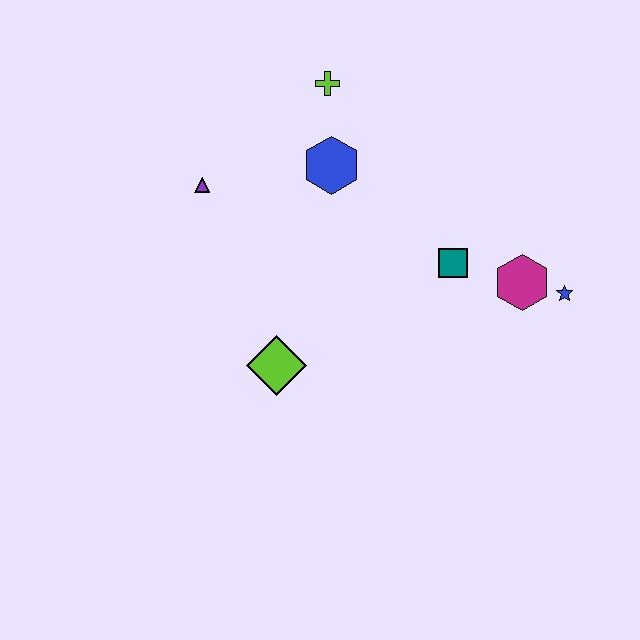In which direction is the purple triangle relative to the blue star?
The purple triangle is to the left of the blue star.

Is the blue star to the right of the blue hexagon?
Yes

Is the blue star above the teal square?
No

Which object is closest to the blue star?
The magenta hexagon is closest to the blue star.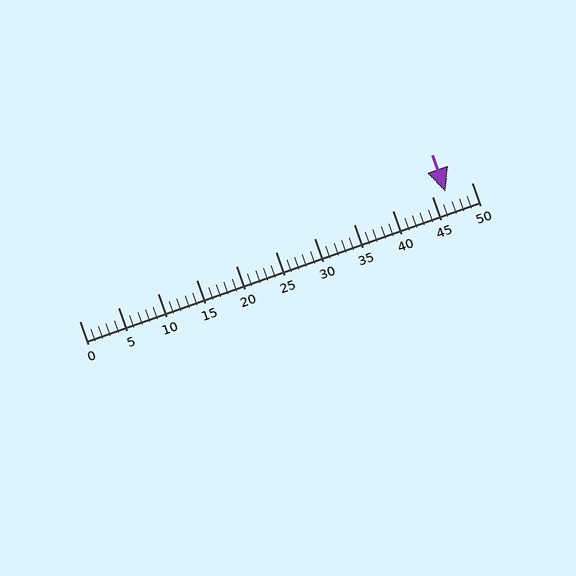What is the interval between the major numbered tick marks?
The major tick marks are spaced 5 units apart.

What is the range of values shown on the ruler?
The ruler shows values from 0 to 50.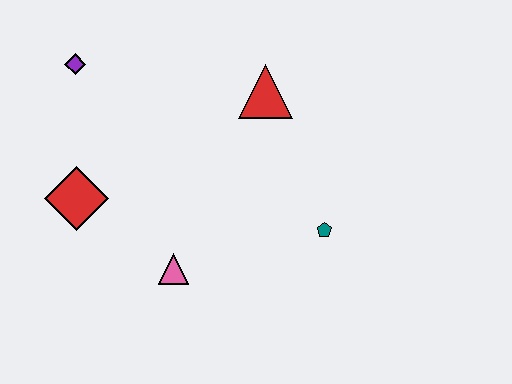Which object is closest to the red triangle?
The teal pentagon is closest to the red triangle.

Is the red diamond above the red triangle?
No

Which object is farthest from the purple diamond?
The teal pentagon is farthest from the purple diamond.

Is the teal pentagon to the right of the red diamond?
Yes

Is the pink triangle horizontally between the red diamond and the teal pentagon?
Yes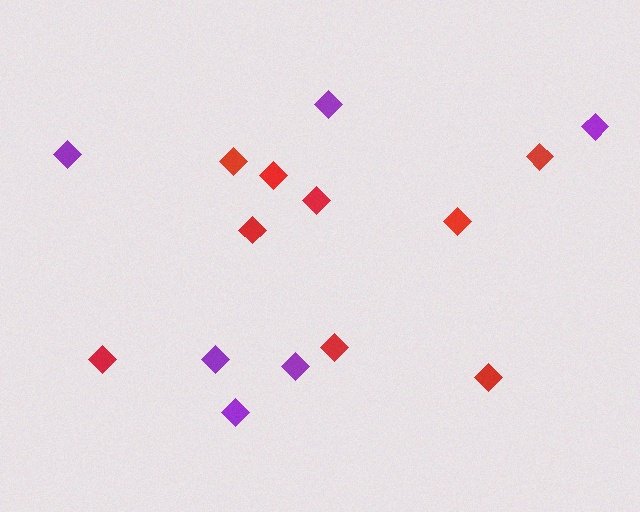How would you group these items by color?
There are 2 groups: one group of purple diamonds (6) and one group of red diamonds (9).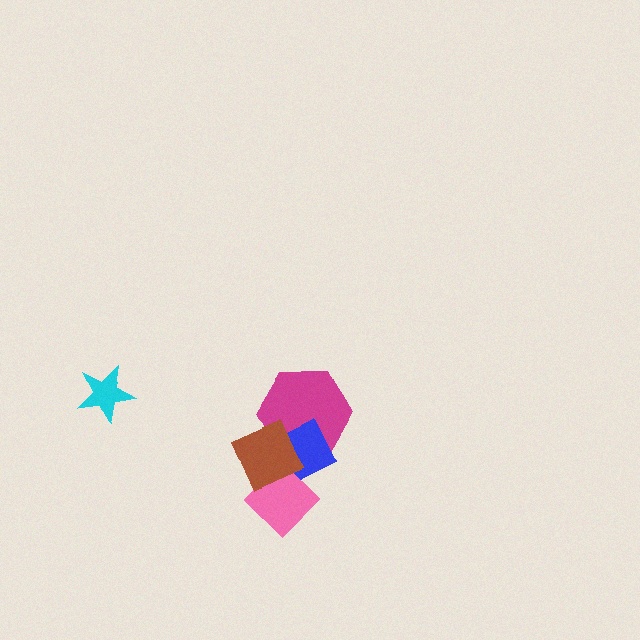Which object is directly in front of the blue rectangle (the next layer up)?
The pink diamond is directly in front of the blue rectangle.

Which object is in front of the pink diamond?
The brown square is in front of the pink diamond.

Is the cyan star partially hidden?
No, no other shape covers it.